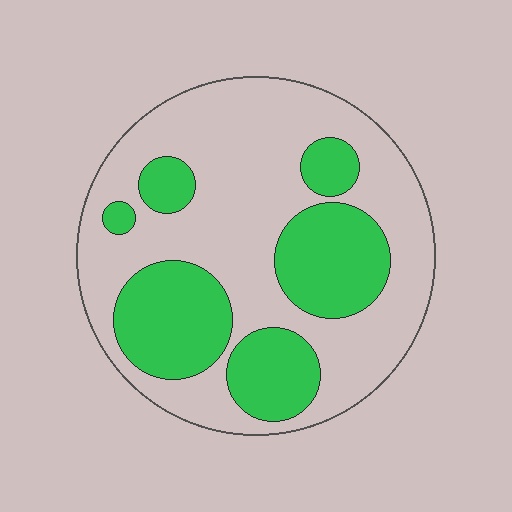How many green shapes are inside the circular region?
6.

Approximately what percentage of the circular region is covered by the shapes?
Approximately 35%.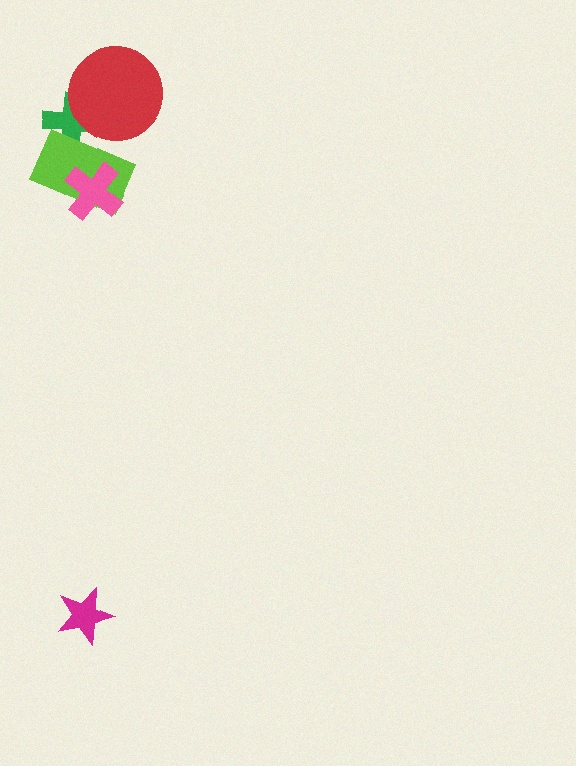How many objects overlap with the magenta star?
0 objects overlap with the magenta star.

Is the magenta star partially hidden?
No, no other shape covers it.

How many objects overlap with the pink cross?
1 object overlaps with the pink cross.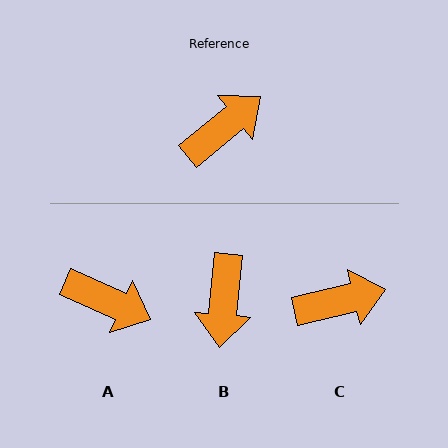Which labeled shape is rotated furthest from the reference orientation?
B, about 134 degrees away.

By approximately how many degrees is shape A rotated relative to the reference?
Approximately 63 degrees clockwise.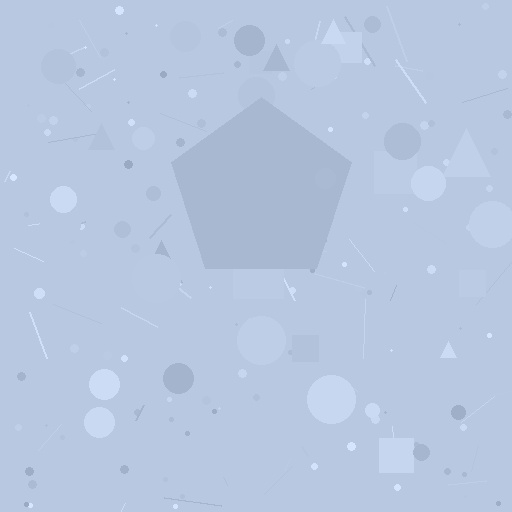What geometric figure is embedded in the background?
A pentagon is embedded in the background.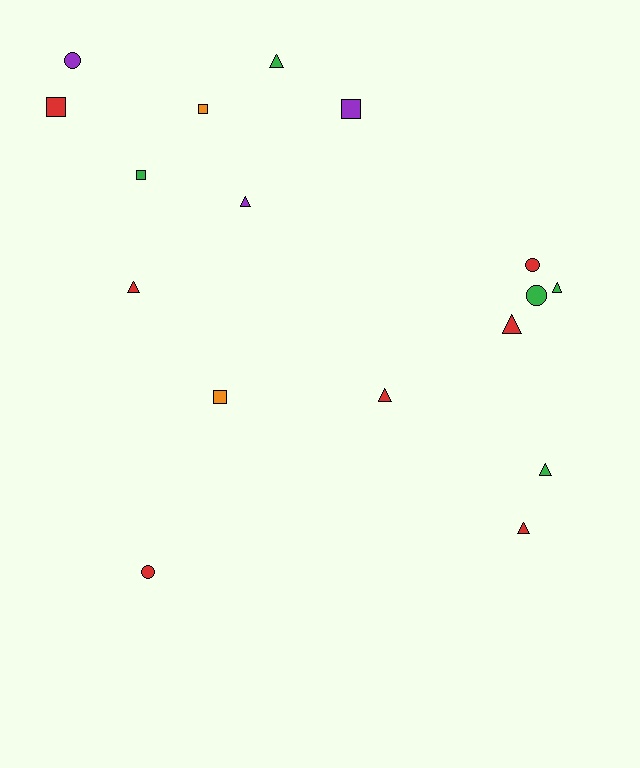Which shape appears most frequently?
Triangle, with 8 objects.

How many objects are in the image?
There are 17 objects.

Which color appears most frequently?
Red, with 7 objects.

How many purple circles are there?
There is 1 purple circle.